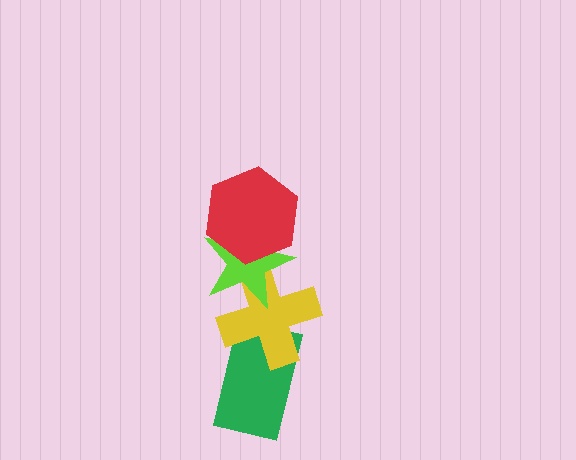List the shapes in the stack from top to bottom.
From top to bottom: the red hexagon, the lime star, the yellow cross, the green rectangle.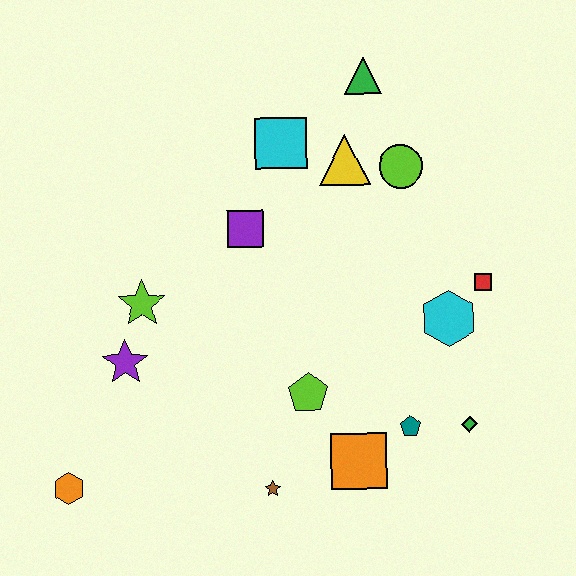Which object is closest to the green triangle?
The yellow triangle is closest to the green triangle.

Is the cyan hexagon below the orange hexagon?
No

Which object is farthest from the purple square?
The orange hexagon is farthest from the purple square.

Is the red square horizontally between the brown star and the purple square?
No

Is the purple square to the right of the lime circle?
No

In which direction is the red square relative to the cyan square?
The red square is to the right of the cyan square.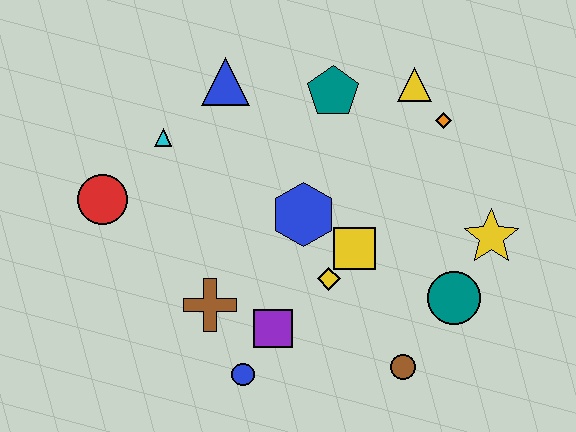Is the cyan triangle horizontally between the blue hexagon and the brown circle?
No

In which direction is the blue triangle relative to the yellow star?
The blue triangle is to the left of the yellow star.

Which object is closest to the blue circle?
The purple square is closest to the blue circle.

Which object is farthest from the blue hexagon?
The red circle is farthest from the blue hexagon.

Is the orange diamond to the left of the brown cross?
No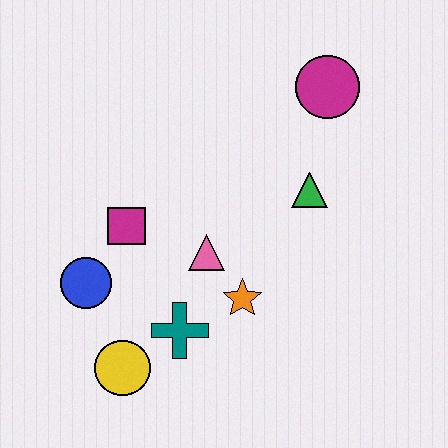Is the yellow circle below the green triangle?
Yes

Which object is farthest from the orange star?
The magenta circle is farthest from the orange star.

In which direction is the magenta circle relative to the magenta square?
The magenta circle is to the right of the magenta square.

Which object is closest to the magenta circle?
The green triangle is closest to the magenta circle.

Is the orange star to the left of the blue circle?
No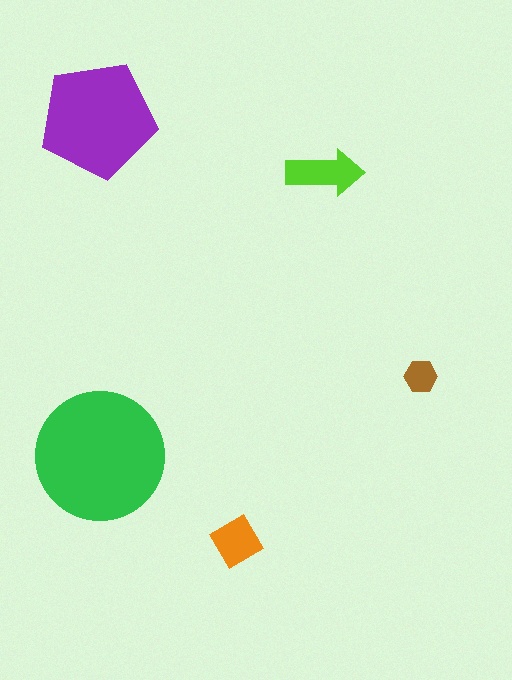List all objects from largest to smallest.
The green circle, the purple pentagon, the lime arrow, the orange diamond, the brown hexagon.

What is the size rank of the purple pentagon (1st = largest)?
2nd.